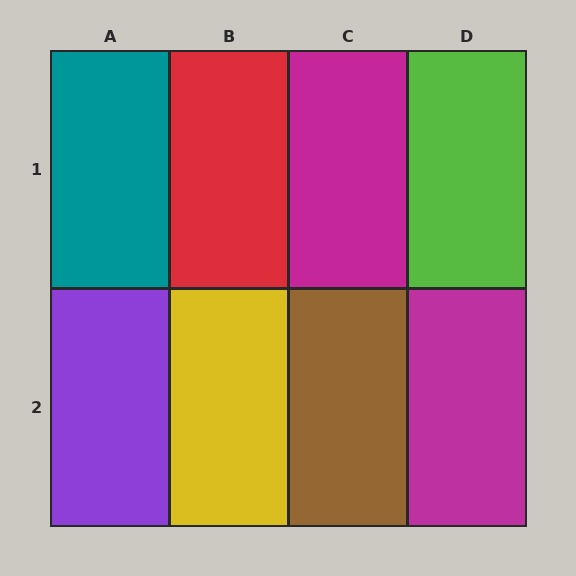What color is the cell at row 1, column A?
Teal.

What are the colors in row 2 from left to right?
Purple, yellow, brown, magenta.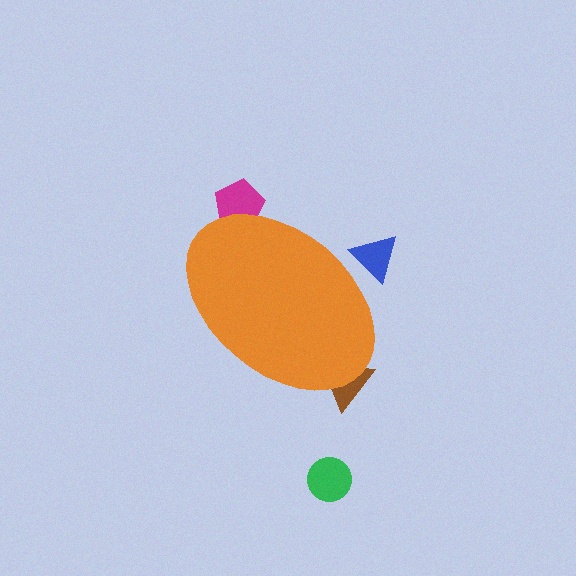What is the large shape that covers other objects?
An orange ellipse.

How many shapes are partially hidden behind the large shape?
3 shapes are partially hidden.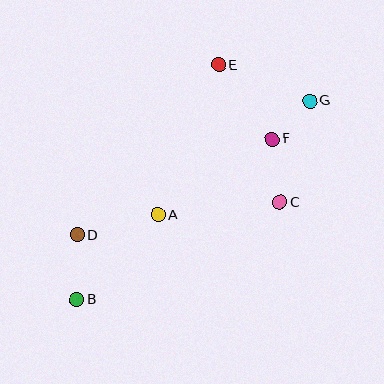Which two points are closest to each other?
Points F and G are closest to each other.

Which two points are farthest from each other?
Points B and G are farthest from each other.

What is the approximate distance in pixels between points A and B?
The distance between A and B is approximately 117 pixels.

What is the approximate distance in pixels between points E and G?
The distance between E and G is approximately 98 pixels.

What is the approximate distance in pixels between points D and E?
The distance between D and E is approximately 221 pixels.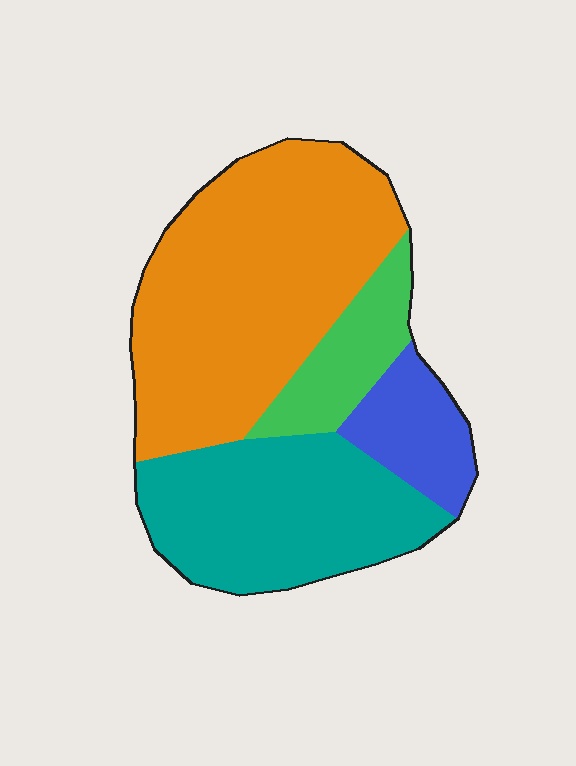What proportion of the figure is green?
Green covers 11% of the figure.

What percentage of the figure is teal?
Teal takes up about one third (1/3) of the figure.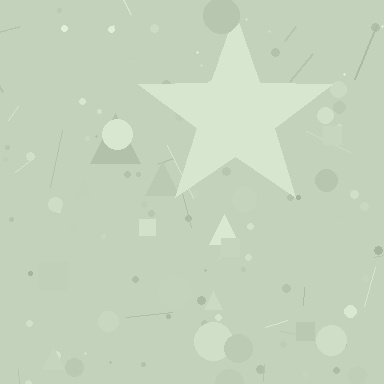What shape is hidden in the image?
A star is hidden in the image.